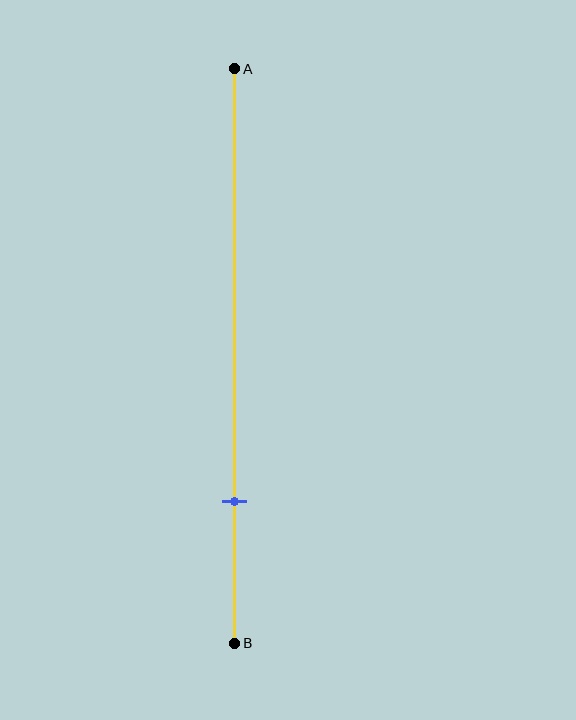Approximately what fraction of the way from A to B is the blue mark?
The blue mark is approximately 75% of the way from A to B.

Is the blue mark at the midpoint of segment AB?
No, the mark is at about 75% from A, not at the 50% midpoint.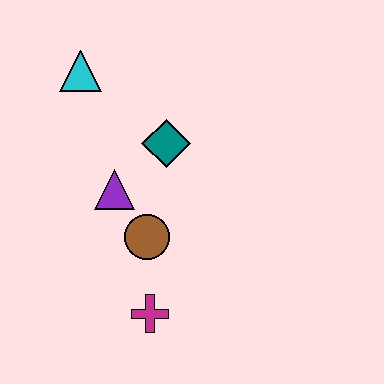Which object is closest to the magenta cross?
The brown circle is closest to the magenta cross.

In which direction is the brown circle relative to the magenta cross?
The brown circle is above the magenta cross.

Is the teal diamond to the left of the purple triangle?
No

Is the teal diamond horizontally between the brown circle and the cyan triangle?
No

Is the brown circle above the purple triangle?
No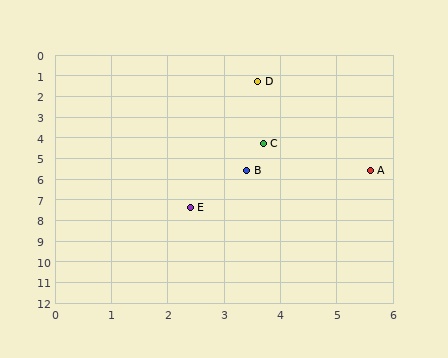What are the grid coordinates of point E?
Point E is at approximately (2.4, 7.4).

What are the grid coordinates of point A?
Point A is at approximately (5.6, 5.6).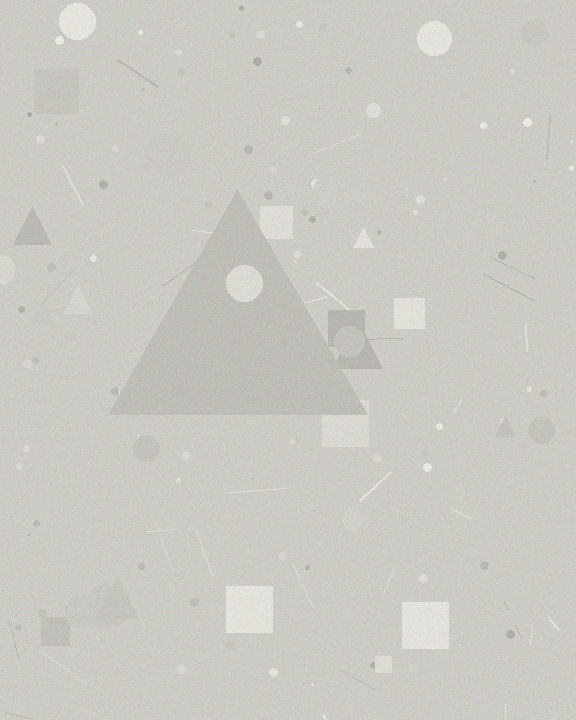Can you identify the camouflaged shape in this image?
The camouflaged shape is a triangle.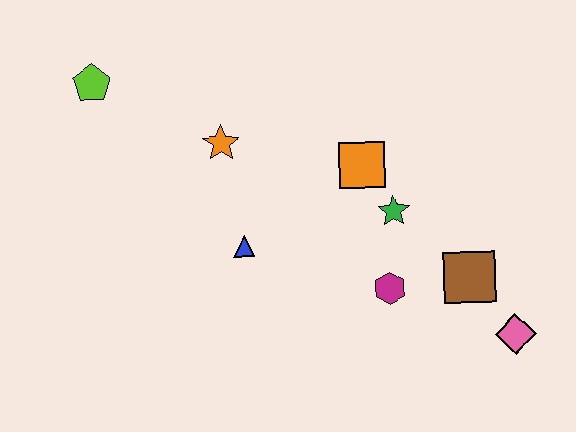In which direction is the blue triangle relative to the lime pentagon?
The blue triangle is below the lime pentagon.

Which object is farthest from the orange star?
The pink diamond is farthest from the orange star.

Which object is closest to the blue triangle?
The orange star is closest to the blue triangle.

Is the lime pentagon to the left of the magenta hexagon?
Yes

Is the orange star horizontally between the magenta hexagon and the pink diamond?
No